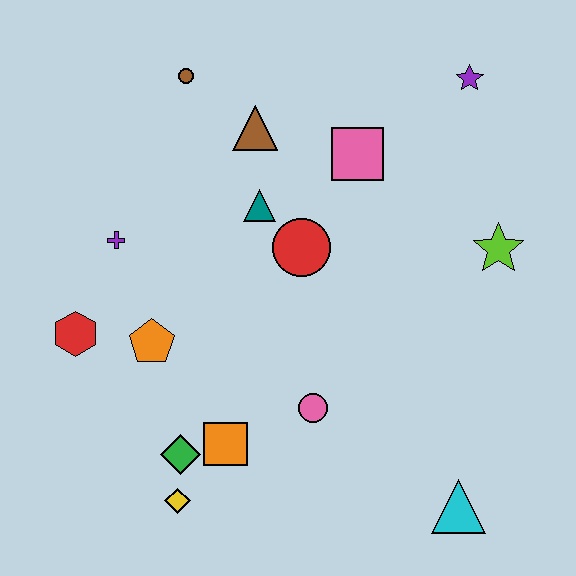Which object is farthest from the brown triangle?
The cyan triangle is farthest from the brown triangle.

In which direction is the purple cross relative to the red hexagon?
The purple cross is above the red hexagon.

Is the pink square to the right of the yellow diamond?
Yes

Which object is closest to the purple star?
The pink square is closest to the purple star.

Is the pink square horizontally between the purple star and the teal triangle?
Yes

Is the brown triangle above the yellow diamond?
Yes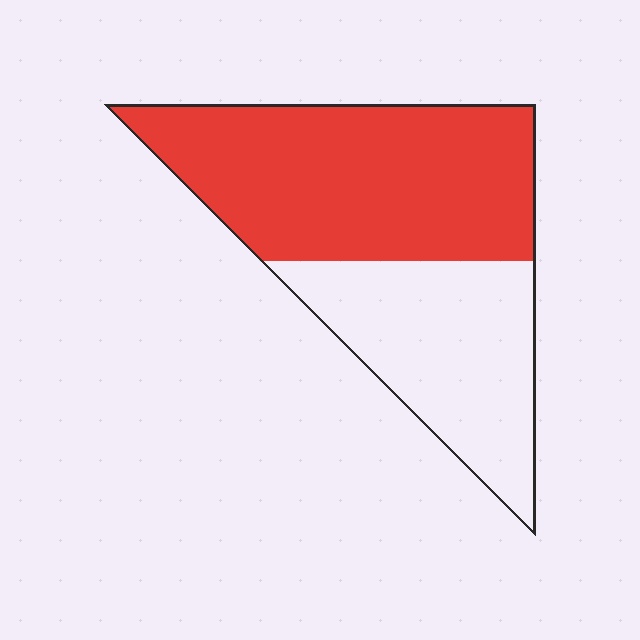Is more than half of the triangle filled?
Yes.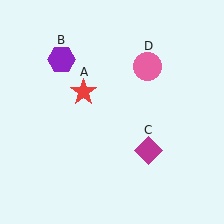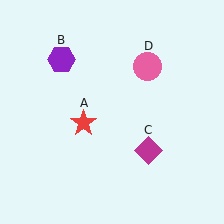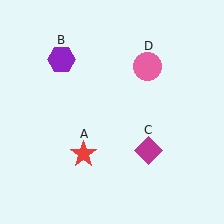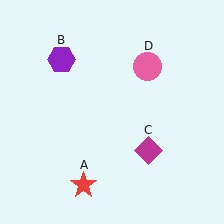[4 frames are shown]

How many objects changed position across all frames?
1 object changed position: red star (object A).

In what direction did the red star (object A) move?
The red star (object A) moved down.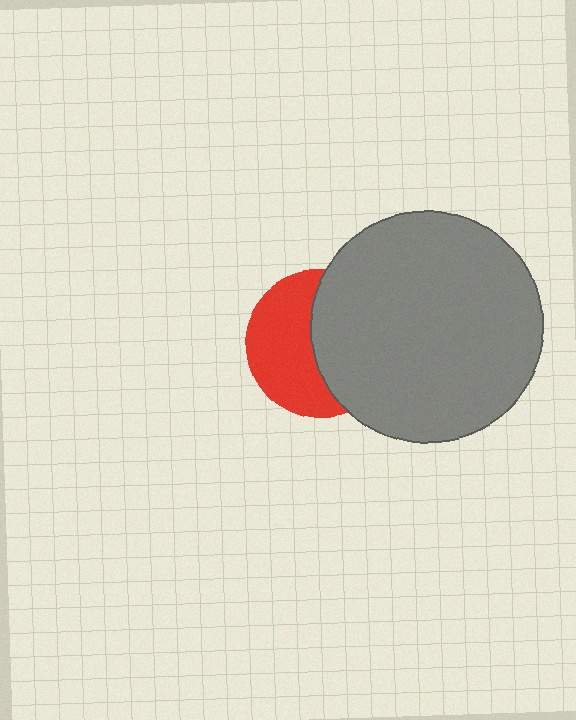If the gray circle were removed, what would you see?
You would see the complete red circle.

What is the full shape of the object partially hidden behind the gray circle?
The partially hidden object is a red circle.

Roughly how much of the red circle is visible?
About half of it is visible (roughly 50%).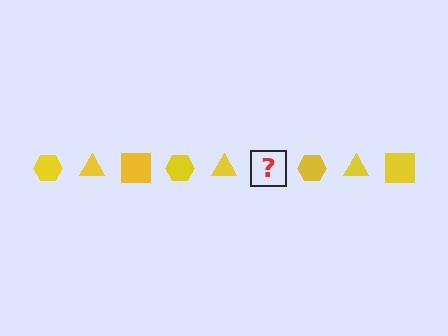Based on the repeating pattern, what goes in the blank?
The blank should be a yellow square.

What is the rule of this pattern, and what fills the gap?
The rule is that the pattern cycles through hexagon, triangle, square shapes in yellow. The gap should be filled with a yellow square.